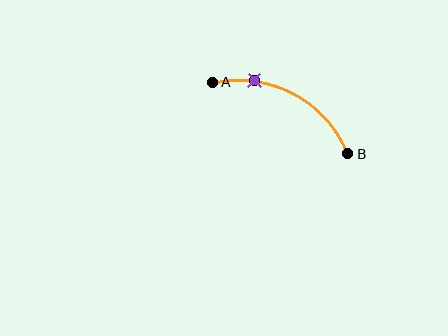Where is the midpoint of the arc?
The arc midpoint is the point on the curve farthest from the straight line joining A and B. It sits above that line.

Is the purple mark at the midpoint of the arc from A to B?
No. The purple mark lies on the arc but is closer to endpoint A. The arc midpoint would be at the point on the curve equidistant along the arc from both A and B.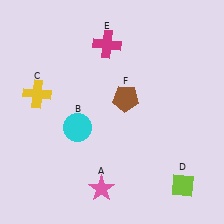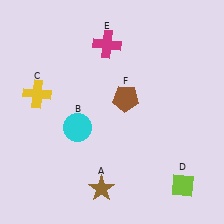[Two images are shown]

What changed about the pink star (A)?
In Image 1, A is pink. In Image 2, it changed to brown.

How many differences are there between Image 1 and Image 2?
There is 1 difference between the two images.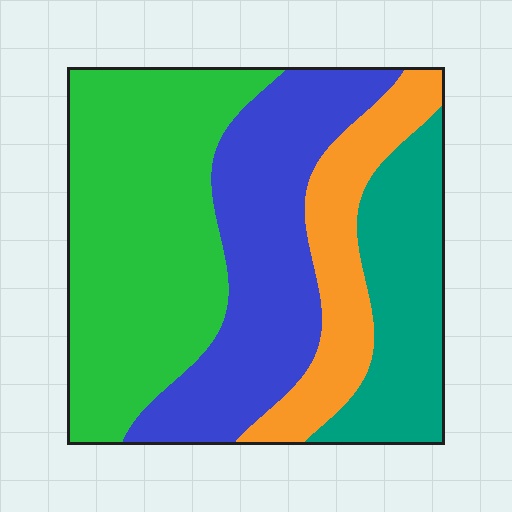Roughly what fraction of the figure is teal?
Teal covers roughly 20% of the figure.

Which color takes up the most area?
Green, at roughly 40%.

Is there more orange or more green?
Green.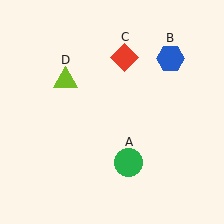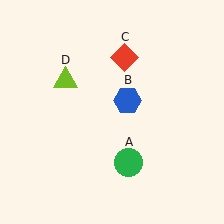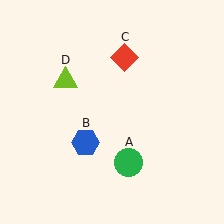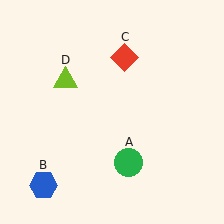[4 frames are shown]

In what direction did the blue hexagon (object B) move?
The blue hexagon (object B) moved down and to the left.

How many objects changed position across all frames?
1 object changed position: blue hexagon (object B).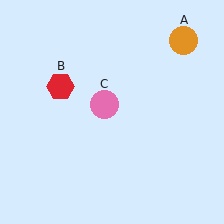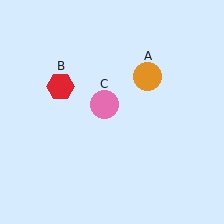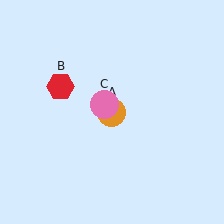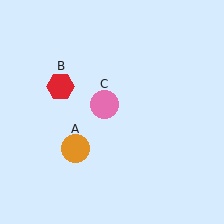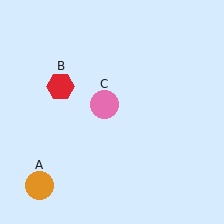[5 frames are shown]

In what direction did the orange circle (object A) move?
The orange circle (object A) moved down and to the left.